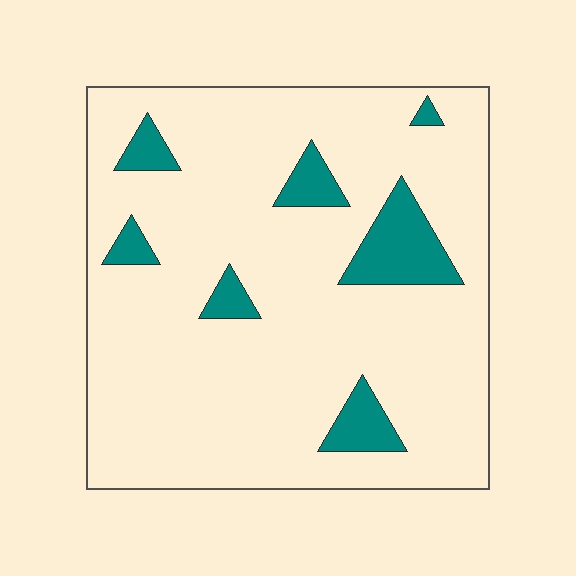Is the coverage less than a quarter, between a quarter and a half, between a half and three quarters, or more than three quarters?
Less than a quarter.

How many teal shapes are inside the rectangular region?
7.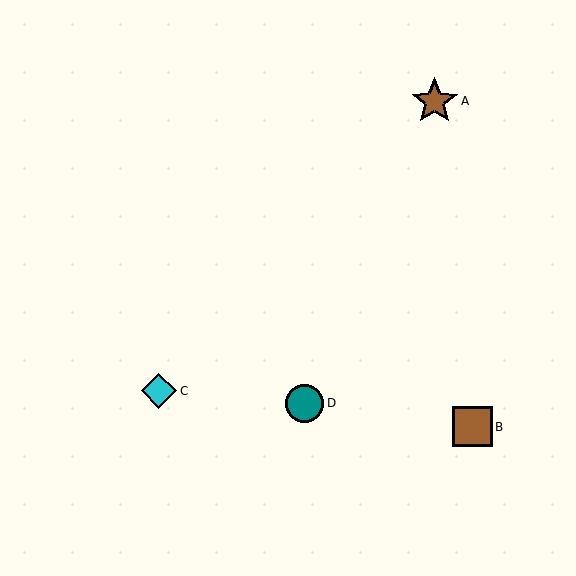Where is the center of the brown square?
The center of the brown square is at (472, 427).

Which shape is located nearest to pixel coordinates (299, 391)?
The teal circle (labeled D) at (305, 403) is nearest to that location.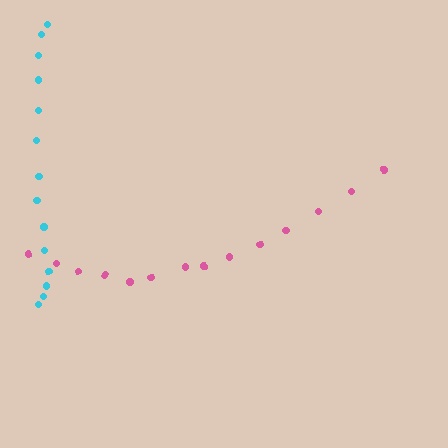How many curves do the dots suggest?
There are 2 distinct paths.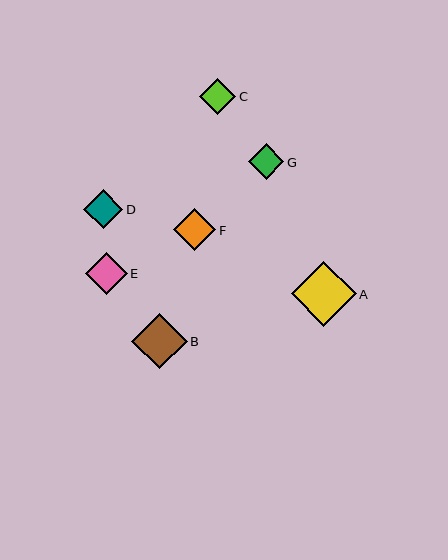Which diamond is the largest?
Diamond A is the largest with a size of approximately 65 pixels.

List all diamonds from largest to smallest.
From largest to smallest: A, B, F, E, D, C, G.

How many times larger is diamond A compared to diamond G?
Diamond A is approximately 1.8 times the size of diamond G.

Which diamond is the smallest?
Diamond G is the smallest with a size of approximately 35 pixels.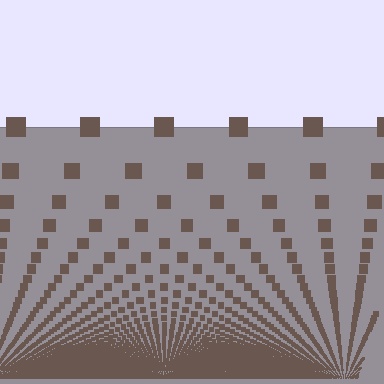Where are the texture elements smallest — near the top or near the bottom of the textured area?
Near the bottom.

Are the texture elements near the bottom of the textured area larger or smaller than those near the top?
Smaller. The gradient is inverted — elements near the bottom are smaller and denser.